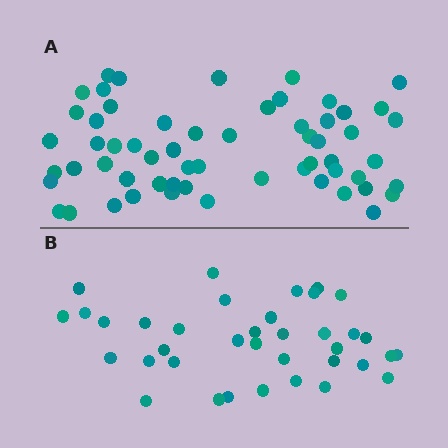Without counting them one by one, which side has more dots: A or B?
Region A (the top region) has more dots.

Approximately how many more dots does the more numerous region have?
Region A has approximately 20 more dots than region B.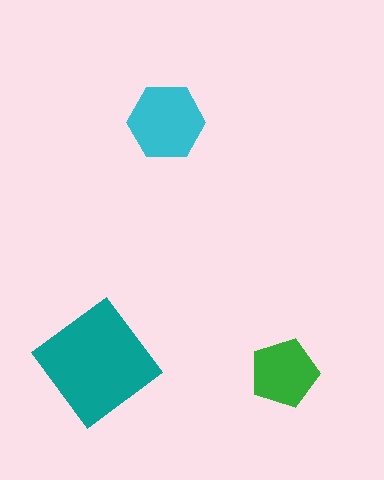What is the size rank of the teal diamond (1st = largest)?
1st.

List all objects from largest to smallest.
The teal diamond, the cyan hexagon, the green pentagon.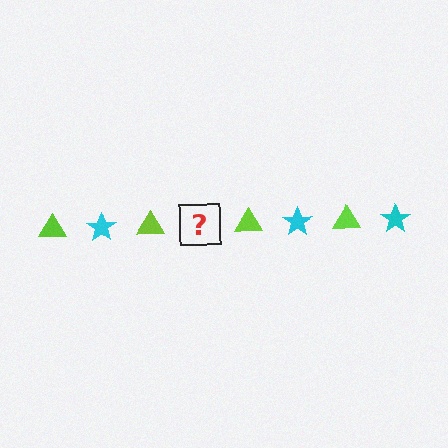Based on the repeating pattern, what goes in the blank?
The blank should be a cyan star.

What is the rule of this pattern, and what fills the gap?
The rule is that the pattern alternates between lime triangle and cyan star. The gap should be filled with a cyan star.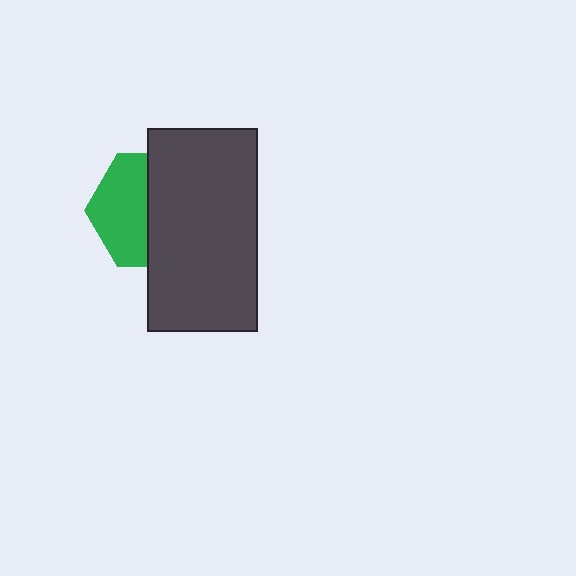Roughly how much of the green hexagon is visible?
About half of it is visible (roughly 48%).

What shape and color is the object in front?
The object in front is a dark gray rectangle.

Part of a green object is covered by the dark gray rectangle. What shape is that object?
It is a hexagon.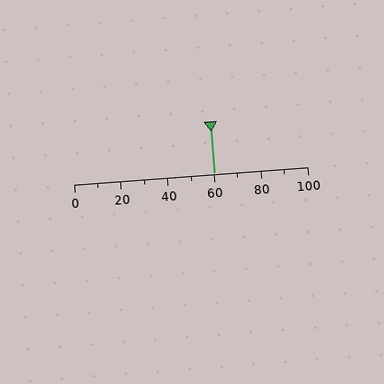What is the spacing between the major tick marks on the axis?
The major ticks are spaced 20 apart.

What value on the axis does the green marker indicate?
The marker indicates approximately 60.